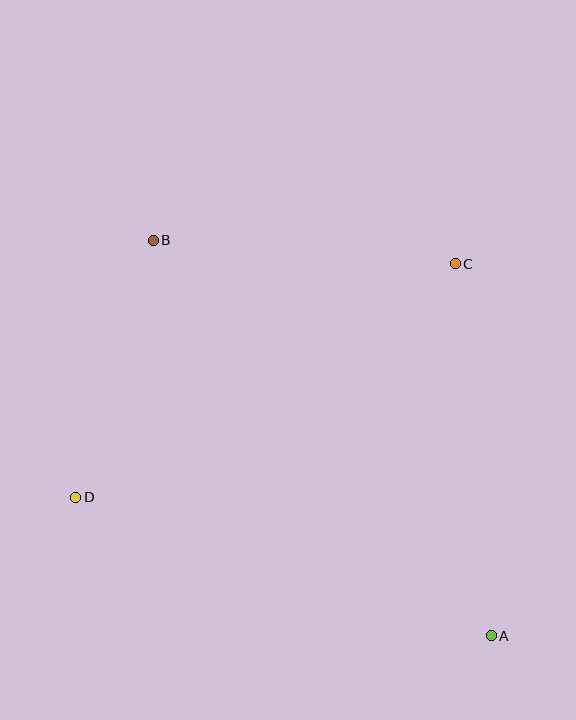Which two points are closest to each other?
Points B and D are closest to each other.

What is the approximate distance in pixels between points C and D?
The distance between C and D is approximately 445 pixels.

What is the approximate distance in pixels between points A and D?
The distance between A and D is approximately 438 pixels.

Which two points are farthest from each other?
Points A and B are farthest from each other.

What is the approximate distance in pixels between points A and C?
The distance between A and C is approximately 374 pixels.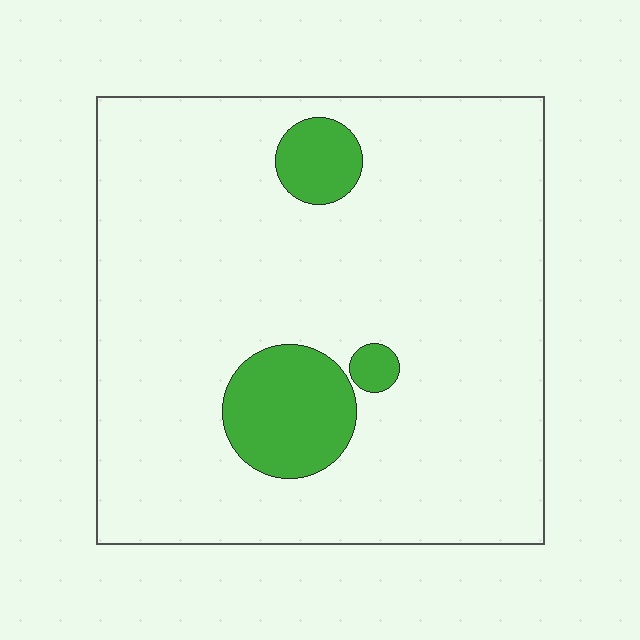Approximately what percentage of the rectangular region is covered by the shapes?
Approximately 10%.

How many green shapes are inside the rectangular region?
3.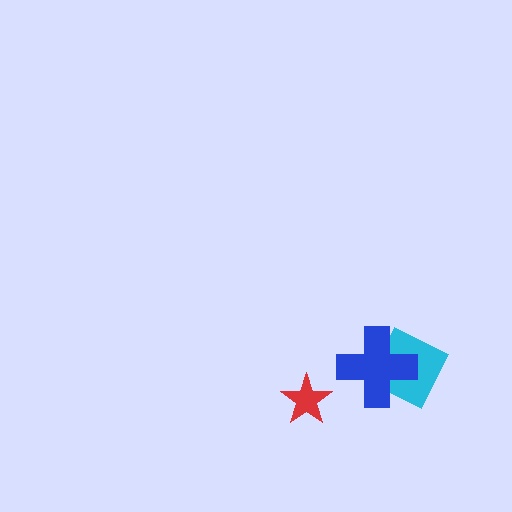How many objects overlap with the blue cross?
1 object overlaps with the blue cross.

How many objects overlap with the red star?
0 objects overlap with the red star.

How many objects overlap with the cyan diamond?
1 object overlaps with the cyan diamond.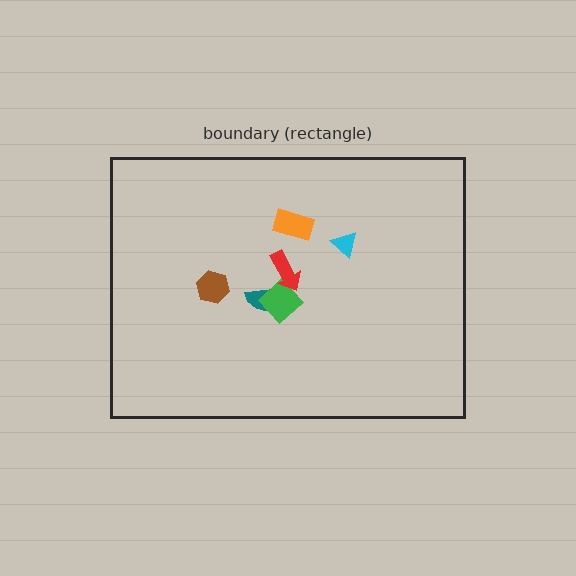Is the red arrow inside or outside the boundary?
Inside.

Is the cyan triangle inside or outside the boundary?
Inside.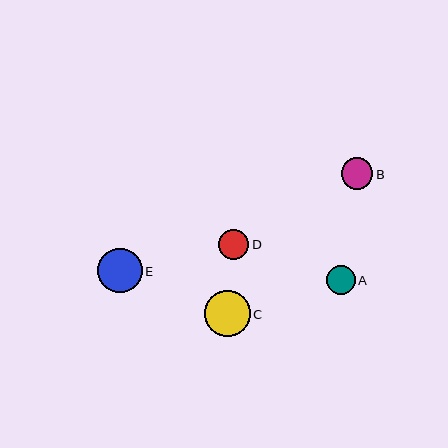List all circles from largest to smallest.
From largest to smallest: C, E, B, D, A.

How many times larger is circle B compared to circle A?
Circle B is approximately 1.1 times the size of circle A.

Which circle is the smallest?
Circle A is the smallest with a size of approximately 28 pixels.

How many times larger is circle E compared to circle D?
Circle E is approximately 1.5 times the size of circle D.